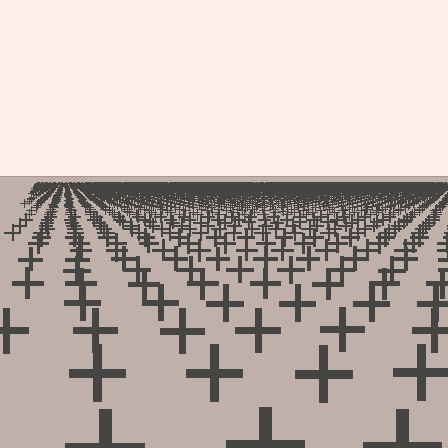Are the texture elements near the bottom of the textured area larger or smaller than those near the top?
Larger. Near the bottom, elements are closer to the viewer and appear at a bigger on-screen size.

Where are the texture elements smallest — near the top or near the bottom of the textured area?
Near the top.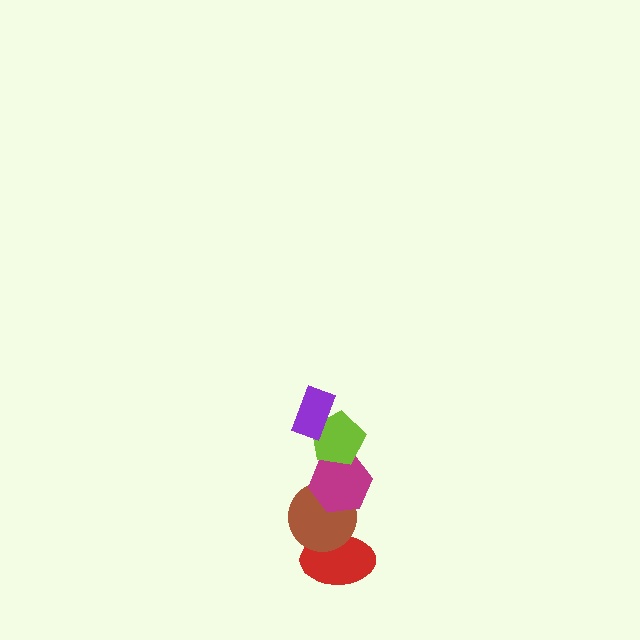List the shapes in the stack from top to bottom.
From top to bottom: the purple rectangle, the lime pentagon, the magenta hexagon, the brown circle, the red ellipse.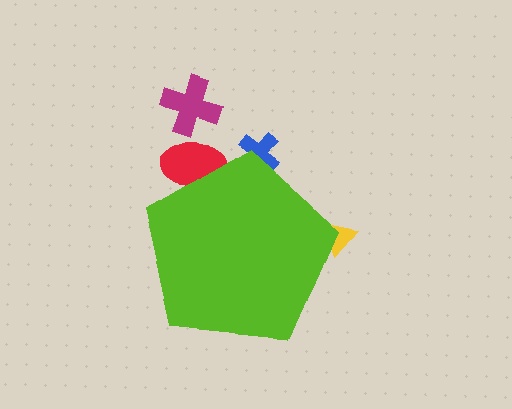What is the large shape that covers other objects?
A lime pentagon.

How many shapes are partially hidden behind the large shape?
3 shapes are partially hidden.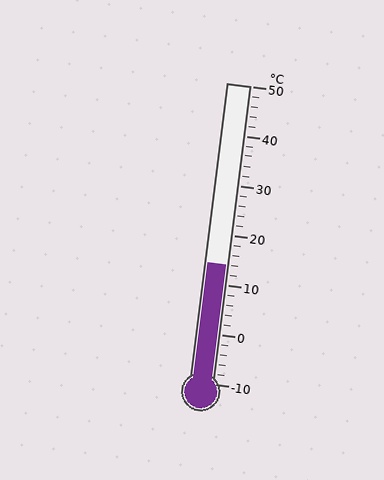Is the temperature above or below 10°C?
The temperature is above 10°C.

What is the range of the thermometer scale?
The thermometer scale ranges from -10°C to 50°C.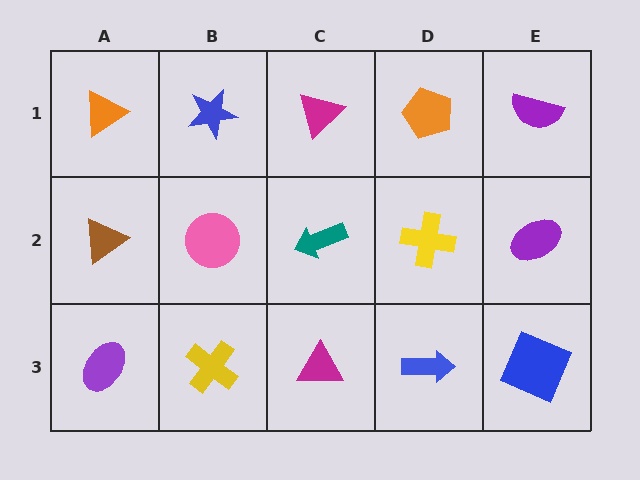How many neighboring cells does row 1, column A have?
2.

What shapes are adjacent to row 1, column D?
A yellow cross (row 2, column D), a magenta triangle (row 1, column C), a purple semicircle (row 1, column E).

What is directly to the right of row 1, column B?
A magenta triangle.